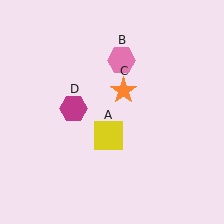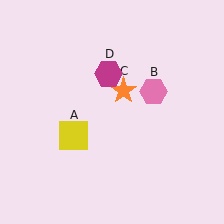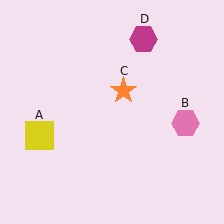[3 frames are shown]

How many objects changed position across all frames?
3 objects changed position: yellow square (object A), pink hexagon (object B), magenta hexagon (object D).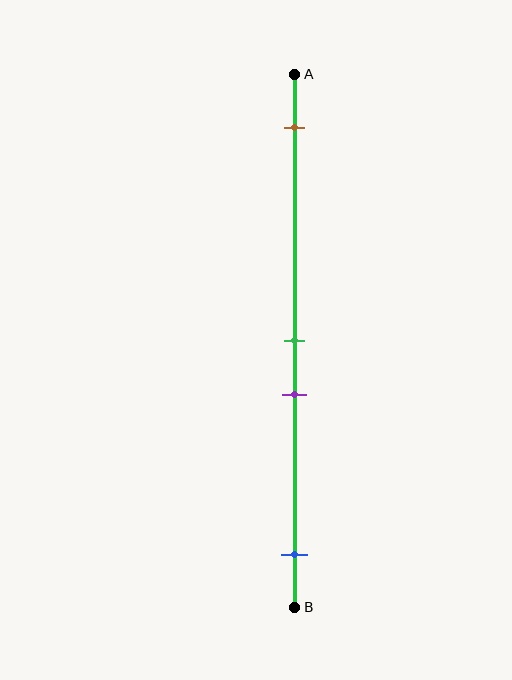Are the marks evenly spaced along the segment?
No, the marks are not evenly spaced.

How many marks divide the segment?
There are 4 marks dividing the segment.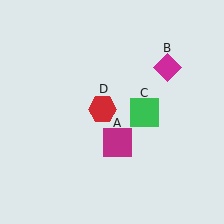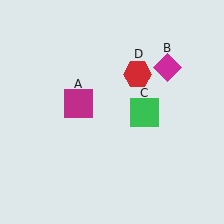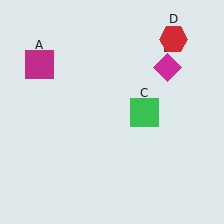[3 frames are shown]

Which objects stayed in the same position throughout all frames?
Magenta diamond (object B) and green square (object C) remained stationary.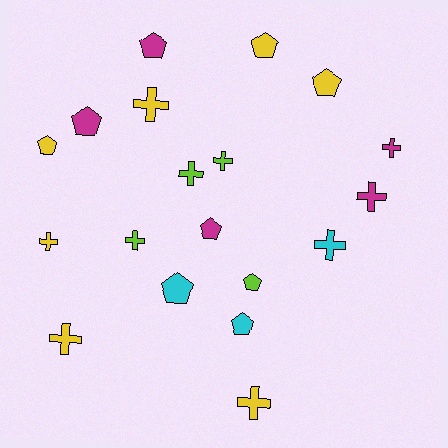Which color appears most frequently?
Yellow, with 7 objects.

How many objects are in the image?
There are 19 objects.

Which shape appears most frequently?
Cross, with 10 objects.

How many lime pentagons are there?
There is 1 lime pentagon.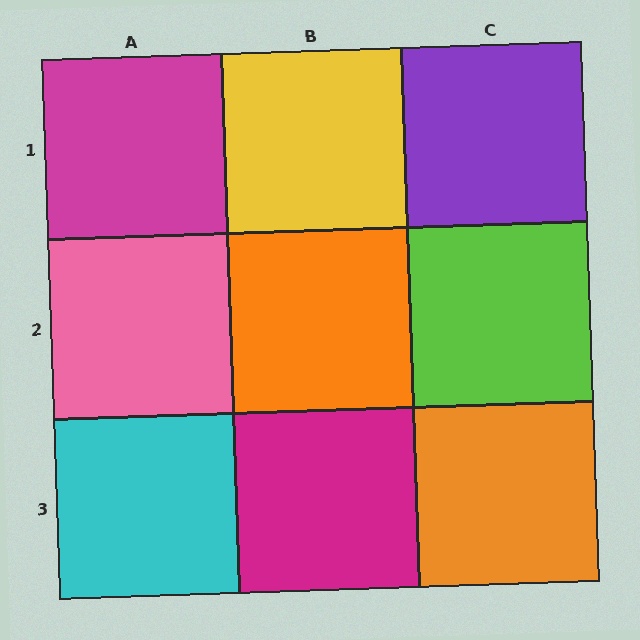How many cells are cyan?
1 cell is cyan.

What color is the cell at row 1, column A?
Magenta.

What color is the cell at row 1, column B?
Yellow.